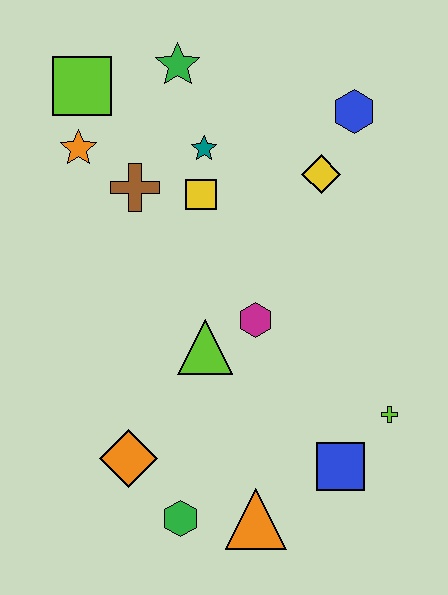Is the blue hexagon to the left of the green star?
No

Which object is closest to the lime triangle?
The magenta hexagon is closest to the lime triangle.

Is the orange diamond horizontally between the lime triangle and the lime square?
Yes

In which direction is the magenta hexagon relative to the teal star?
The magenta hexagon is below the teal star.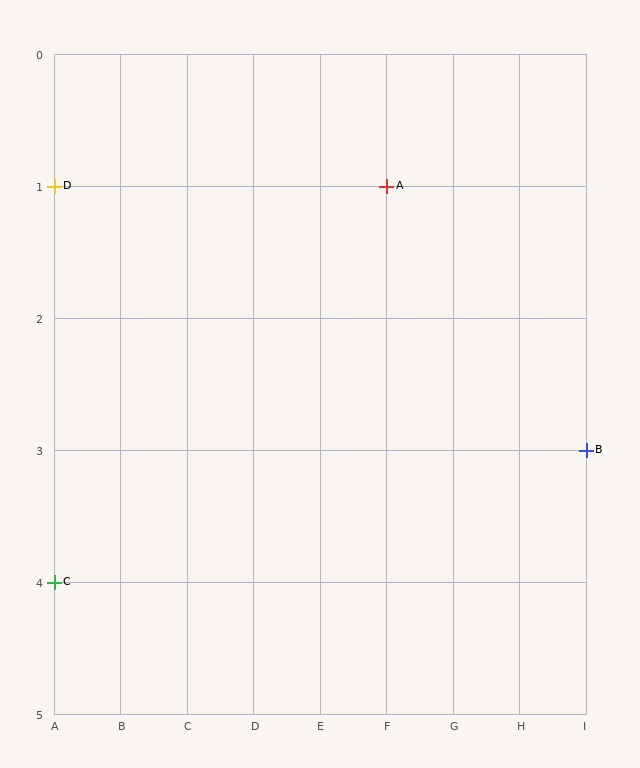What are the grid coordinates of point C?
Point C is at grid coordinates (A, 4).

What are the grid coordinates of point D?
Point D is at grid coordinates (A, 1).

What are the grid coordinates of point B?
Point B is at grid coordinates (I, 3).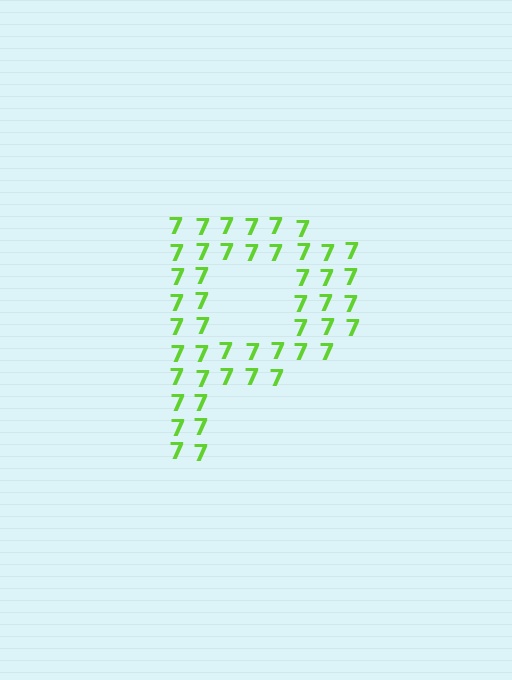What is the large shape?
The large shape is the letter P.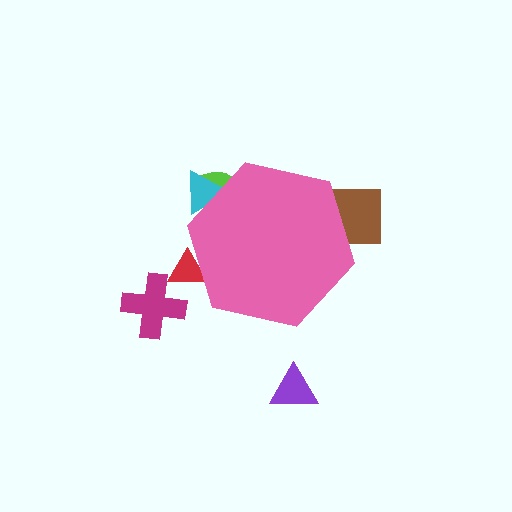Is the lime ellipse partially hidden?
Yes, the lime ellipse is partially hidden behind the pink hexagon.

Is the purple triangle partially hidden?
No, the purple triangle is fully visible.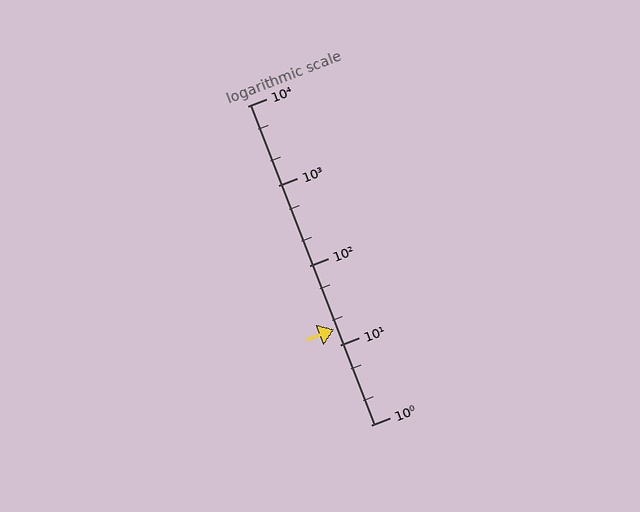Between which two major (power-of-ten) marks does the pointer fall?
The pointer is between 10 and 100.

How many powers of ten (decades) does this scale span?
The scale spans 4 decades, from 1 to 10000.